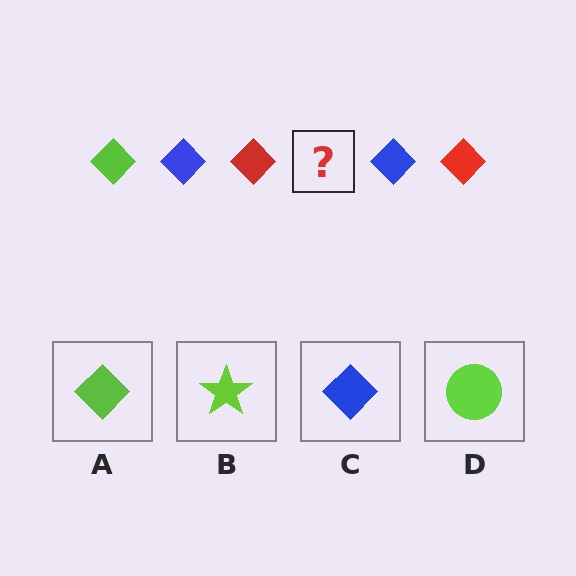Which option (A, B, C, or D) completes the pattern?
A.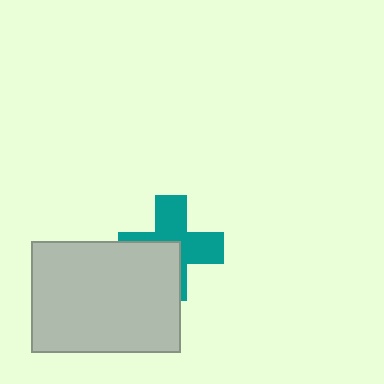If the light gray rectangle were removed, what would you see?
You would see the complete teal cross.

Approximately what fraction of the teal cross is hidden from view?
Roughly 42% of the teal cross is hidden behind the light gray rectangle.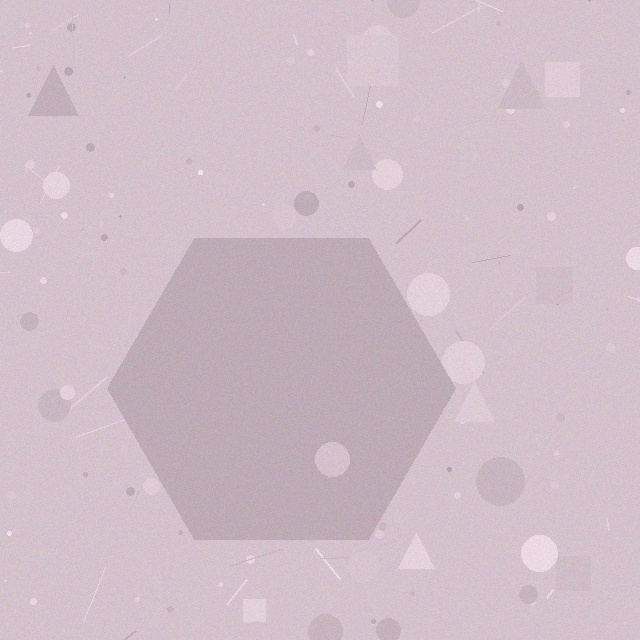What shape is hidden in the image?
A hexagon is hidden in the image.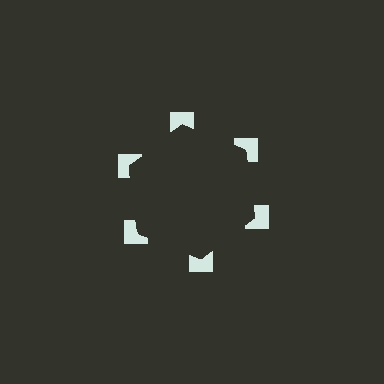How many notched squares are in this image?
There are 6 — one at each vertex of the illusory hexagon.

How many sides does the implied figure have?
6 sides.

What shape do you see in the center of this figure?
An illusory hexagon — its edges are inferred from the aligned wedge cuts in the notched squares, not physically drawn.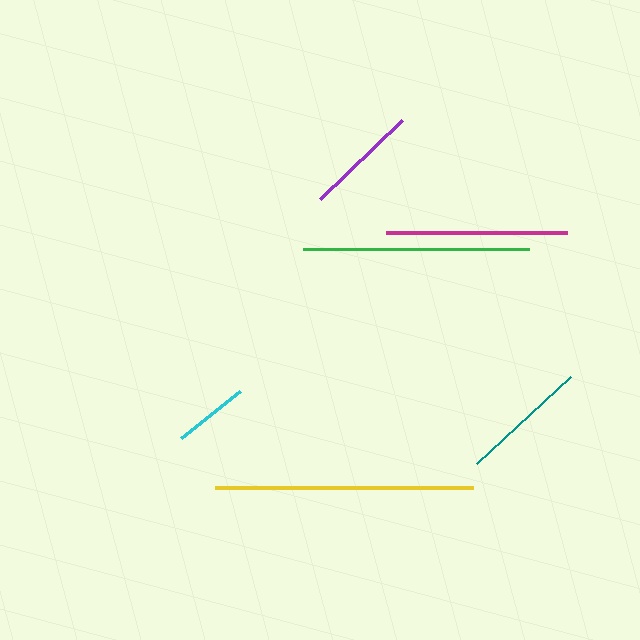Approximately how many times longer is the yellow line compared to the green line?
The yellow line is approximately 1.1 times the length of the green line.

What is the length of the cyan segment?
The cyan segment is approximately 75 pixels long.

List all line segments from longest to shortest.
From longest to shortest: yellow, green, magenta, teal, purple, cyan.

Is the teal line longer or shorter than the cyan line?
The teal line is longer than the cyan line.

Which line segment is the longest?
The yellow line is the longest at approximately 258 pixels.